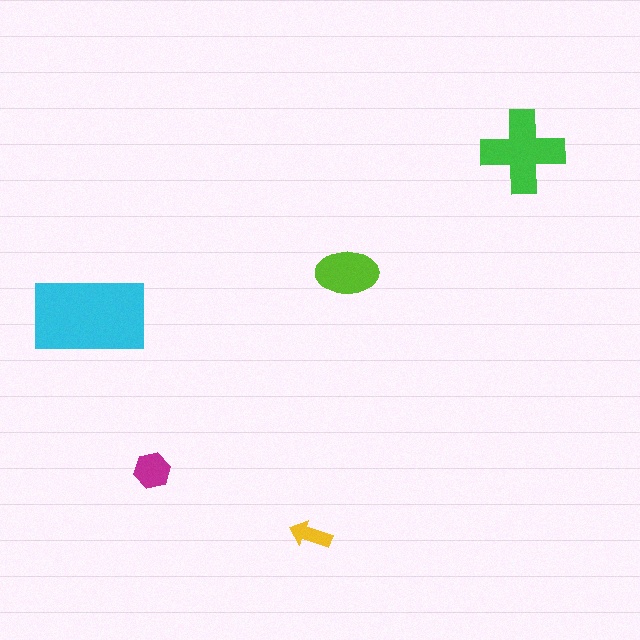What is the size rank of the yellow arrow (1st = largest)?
5th.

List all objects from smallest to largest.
The yellow arrow, the magenta hexagon, the lime ellipse, the green cross, the cyan rectangle.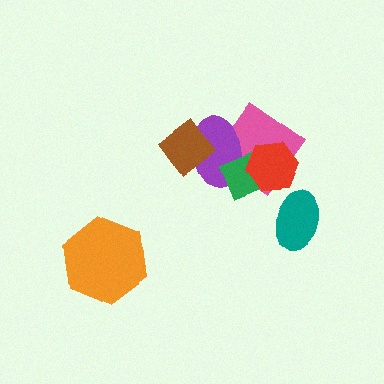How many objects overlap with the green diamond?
3 objects overlap with the green diamond.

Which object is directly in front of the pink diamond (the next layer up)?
The purple ellipse is directly in front of the pink diamond.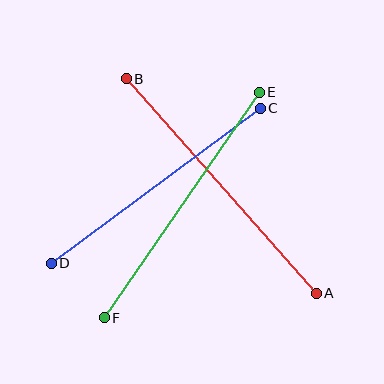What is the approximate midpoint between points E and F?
The midpoint is at approximately (182, 205) pixels.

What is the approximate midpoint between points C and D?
The midpoint is at approximately (156, 186) pixels.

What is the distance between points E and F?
The distance is approximately 274 pixels.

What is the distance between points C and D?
The distance is approximately 260 pixels.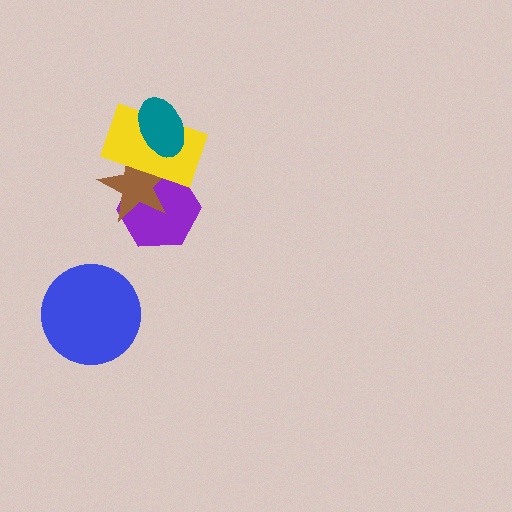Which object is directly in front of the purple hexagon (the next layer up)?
The brown star is directly in front of the purple hexagon.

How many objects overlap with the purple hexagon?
2 objects overlap with the purple hexagon.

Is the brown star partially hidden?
Yes, it is partially covered by another shape.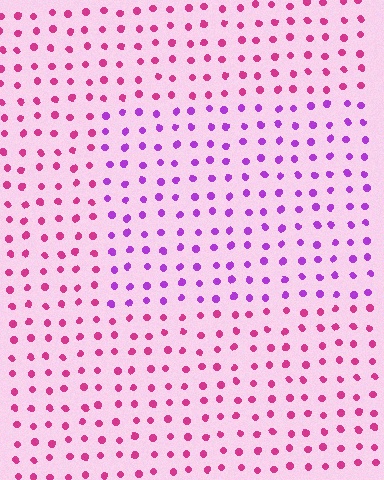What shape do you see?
I see a rectangle.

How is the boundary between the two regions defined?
The boundary is defined purely by a slight shift in hue (about 41 degrees). Spacing, size, and orientation are identical on both sides.